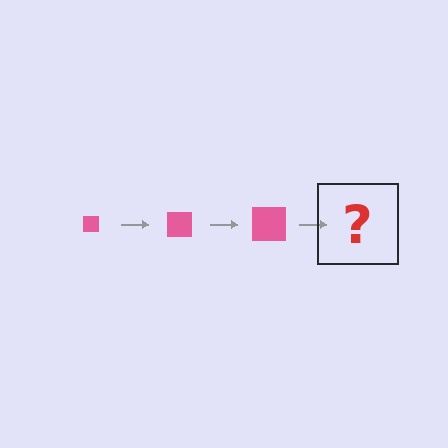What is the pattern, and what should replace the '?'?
The pattern is that the square gets progressively larger each step. The '?' should be a pink square, larger than the previous one.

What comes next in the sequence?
The next element should be a pink square, larger than the previous one.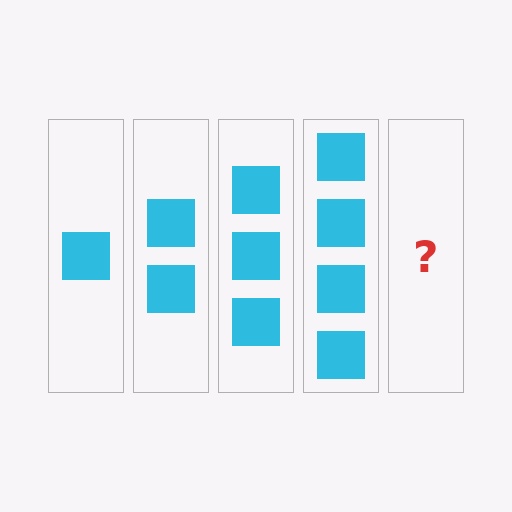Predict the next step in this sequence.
The next step is 5 squares.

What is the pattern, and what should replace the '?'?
The pattern is that each step adds one more square. The '?' should be 5 squares.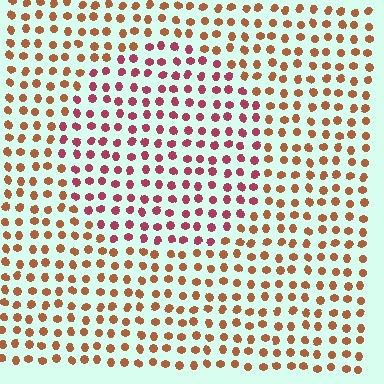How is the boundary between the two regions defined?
The boundary is defined purely by a slight shift in hue (about 40 degrees). Spacing, size, and orientation are identical on both sides.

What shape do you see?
I see a circle.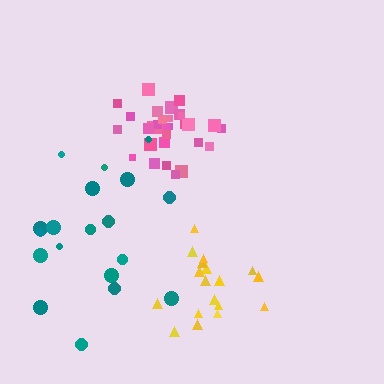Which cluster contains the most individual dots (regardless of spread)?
Pink (31).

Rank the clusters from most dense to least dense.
pink, yellow, teal.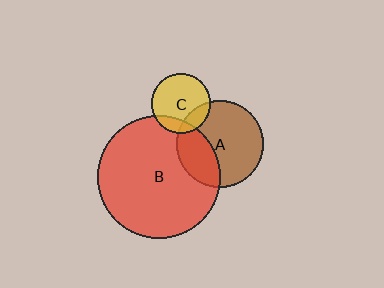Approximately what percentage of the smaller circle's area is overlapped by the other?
Approximately 20%.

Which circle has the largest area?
Circle B (red).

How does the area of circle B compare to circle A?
Approximately 2.0 times.